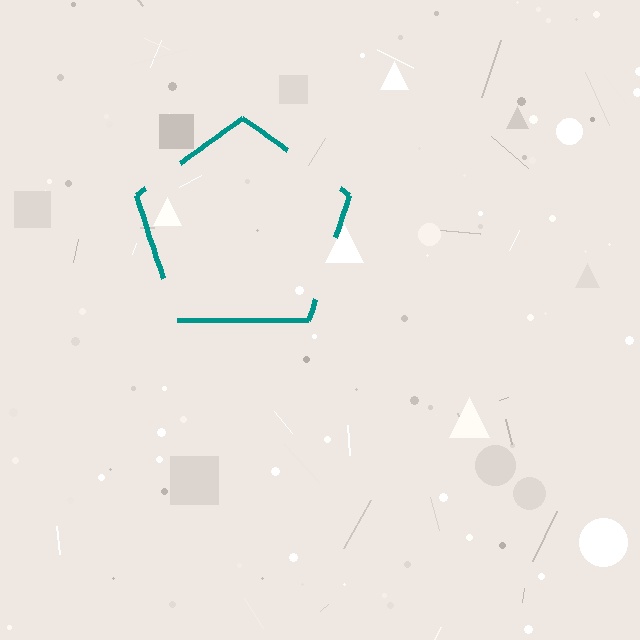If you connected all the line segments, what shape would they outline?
They would outline a pentagon.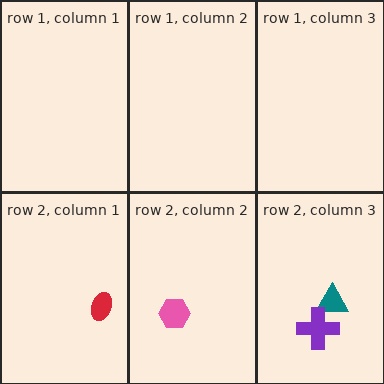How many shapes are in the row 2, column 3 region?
2.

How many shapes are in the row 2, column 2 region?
1.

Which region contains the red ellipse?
The row 2, column 1 region.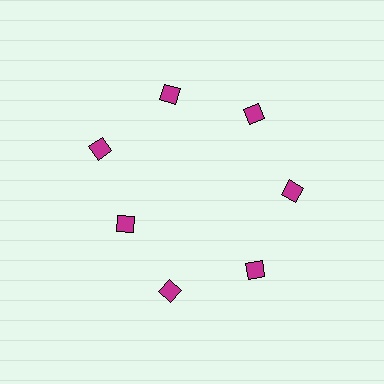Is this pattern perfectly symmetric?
No. The 7 magenta diamonds are arranged in a ring, but one element near the 8 o'clock position is pulled inward toward the center, breaking the 7-fold rotational symmetry.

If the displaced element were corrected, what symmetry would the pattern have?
It would have 7-fold rotational symmetry — the pattern would map onto itself every 51 degrees.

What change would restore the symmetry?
The symmetry would be restored by moving it outward, back onto the ring so that all 7 diamonds sit at equal angles and equal distance from the center.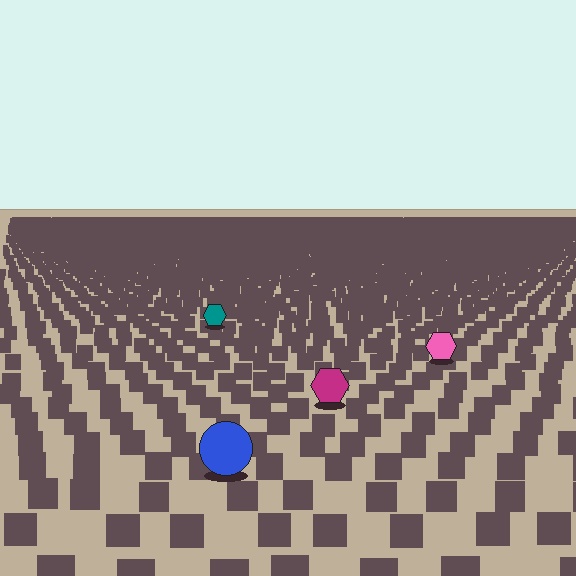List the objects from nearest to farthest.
From nearest to farthest: the blue circle, the magenta hexagon, the pink hexagon, the teal hexagon.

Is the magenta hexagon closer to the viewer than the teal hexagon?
Yes. The magenta hexagon is closer — you can tell from the texture gradient: the ground texture is coarser near it.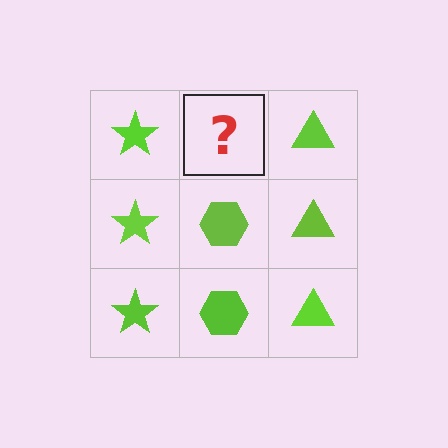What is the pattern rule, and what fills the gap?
The rule is that each column has a consistent shape. The gap should be filled with a lime hexagon.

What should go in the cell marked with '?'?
The missing cell should contain a lime hexagon.